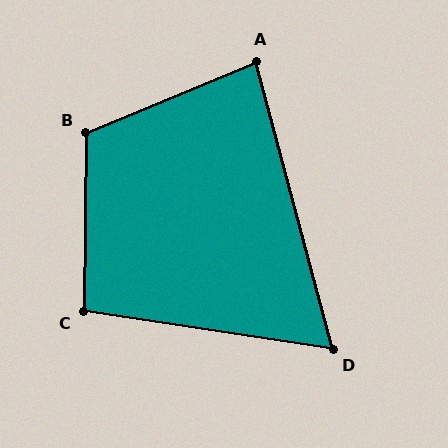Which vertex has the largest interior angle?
B, at approximately 113 degrees.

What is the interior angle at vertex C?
Approximately 98 degrees (obtuse).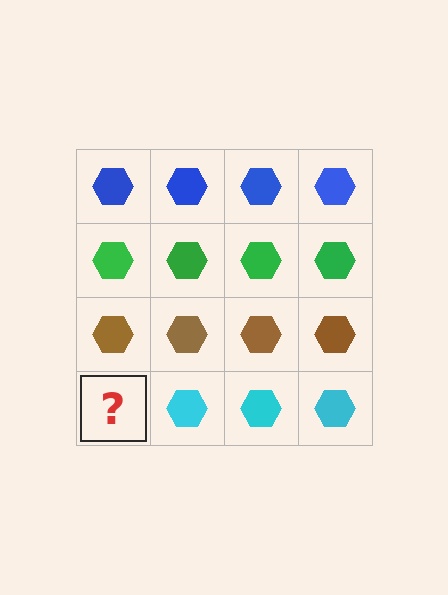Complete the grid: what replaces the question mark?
The question mark should be replaced with a cyan hexagon.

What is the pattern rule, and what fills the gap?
The rule is that each row has a consistent color. The gap should be filled with a cyan hexagon.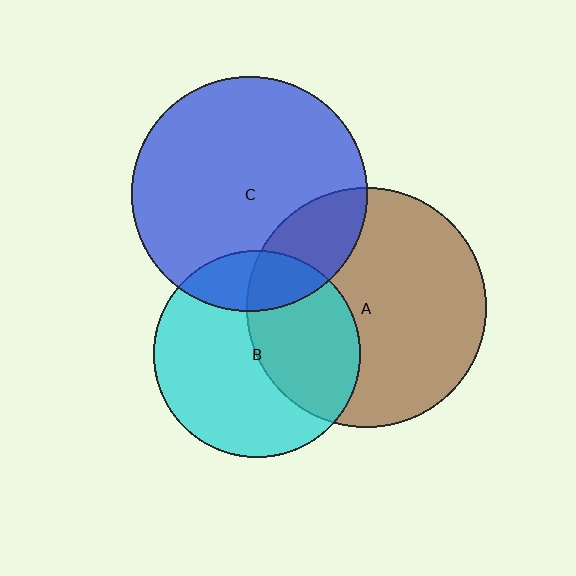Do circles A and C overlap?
Yes.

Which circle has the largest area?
Circle A (brown).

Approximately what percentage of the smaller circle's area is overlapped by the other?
Approximately 20%.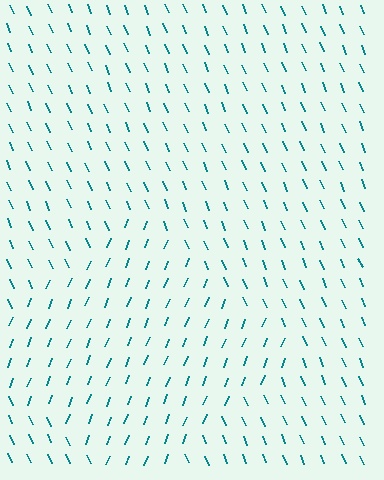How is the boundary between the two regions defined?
The boundary is defined purely by a change in line orientation (approximately 45 degrees difference). All lines are the same color and thickness.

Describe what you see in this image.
The image is filled with small teal line segments. A diamond region in the image has lines oriented differently from the surrounding lines, creating a visible texture boundary.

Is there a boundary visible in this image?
Yes, there is a texture boundary formed by a change in line orientation.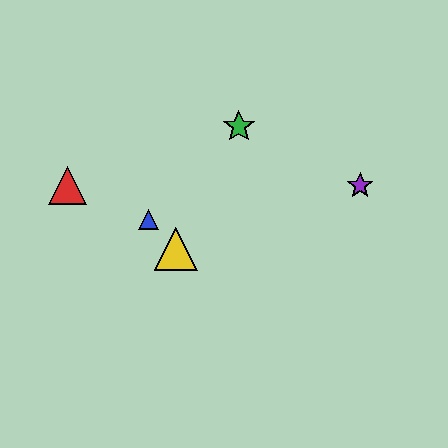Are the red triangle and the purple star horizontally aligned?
Yes, both are at y≈186.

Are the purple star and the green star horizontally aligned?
No, the purple star is at y≈186 and the green star is at y≈127.